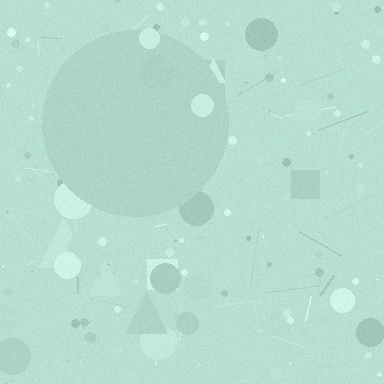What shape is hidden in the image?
A circle is hidden in the image.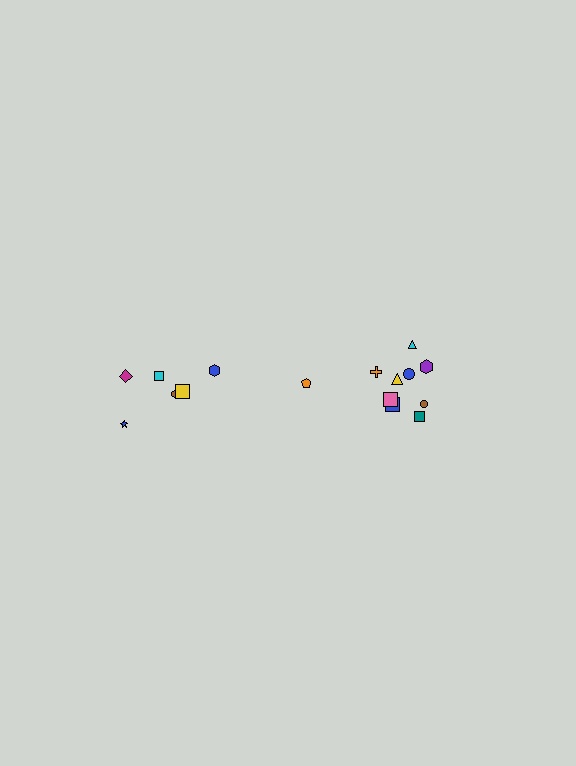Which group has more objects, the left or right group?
The right group.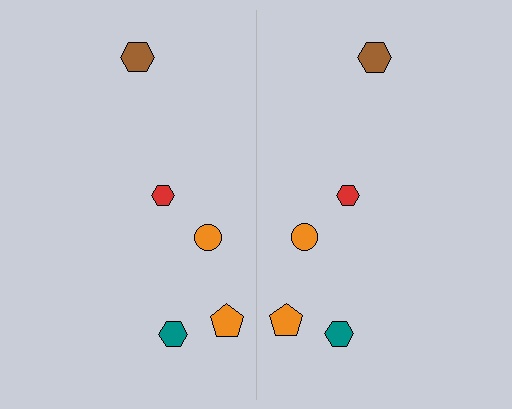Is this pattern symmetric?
Yes, this pattern has bilateral (reflection) symmetry.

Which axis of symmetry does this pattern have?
The pattern has a vertical axis of symmetry running through the center of the image.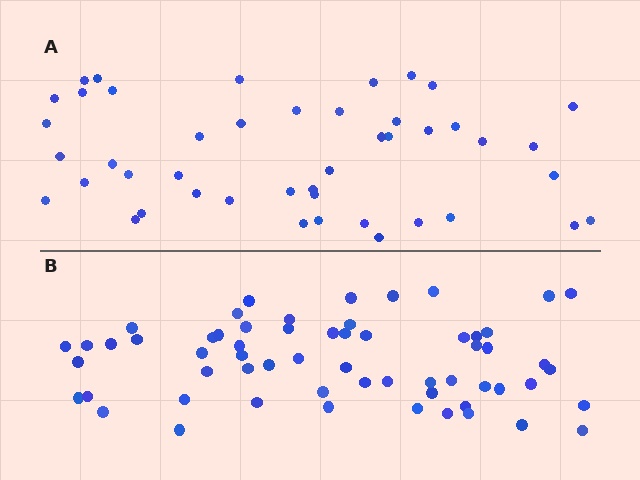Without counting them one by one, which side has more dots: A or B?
Region B (the bottom region) has more dots.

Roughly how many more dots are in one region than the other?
Region B has approximately 15 more dots than region A.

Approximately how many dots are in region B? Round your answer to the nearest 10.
About 60 dots.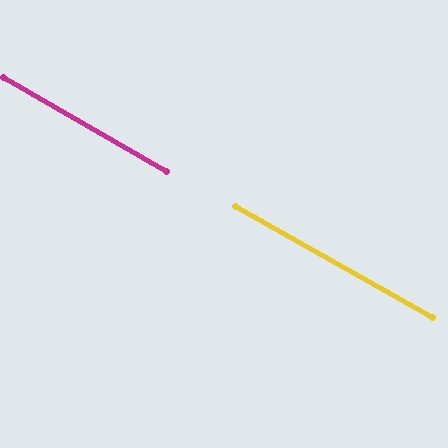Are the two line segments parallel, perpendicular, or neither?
Parallel — their directions differ by only 0.7°.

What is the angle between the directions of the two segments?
Approximately 1 degree.